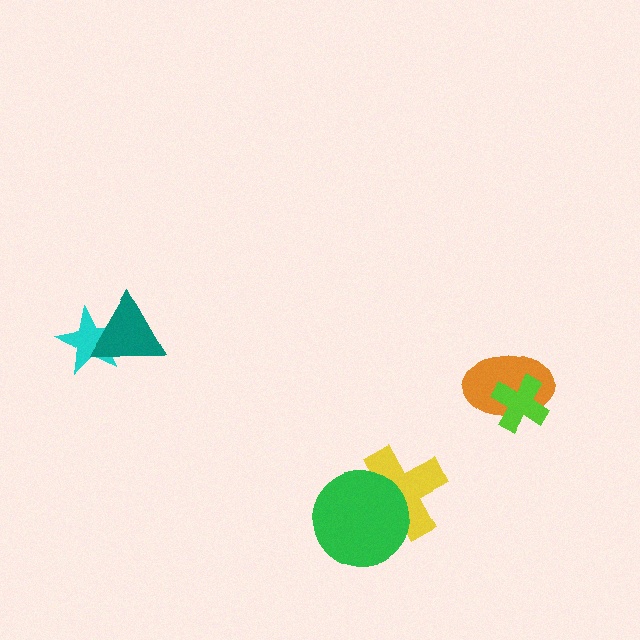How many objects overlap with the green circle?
1 object overlaps with the green circle.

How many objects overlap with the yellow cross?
1 object overlaps with the yellow cross.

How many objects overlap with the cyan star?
1 object overlaps with the cyan star.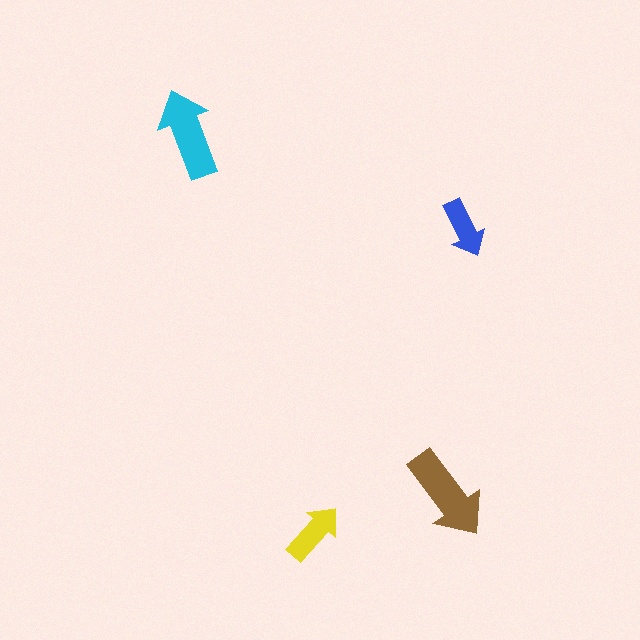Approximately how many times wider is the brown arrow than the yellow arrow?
About 1.5 times wider.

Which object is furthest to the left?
The cyan arrow is leftmost.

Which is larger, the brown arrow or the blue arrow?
The brown one.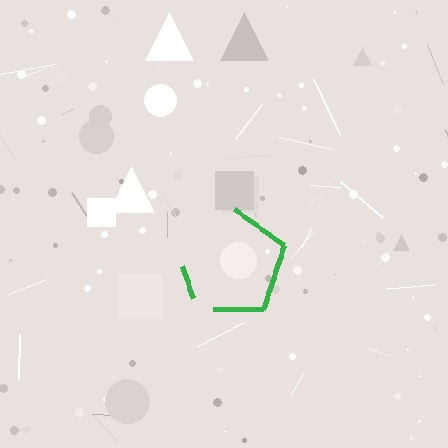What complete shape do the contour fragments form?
The contour fragments form a pentagon.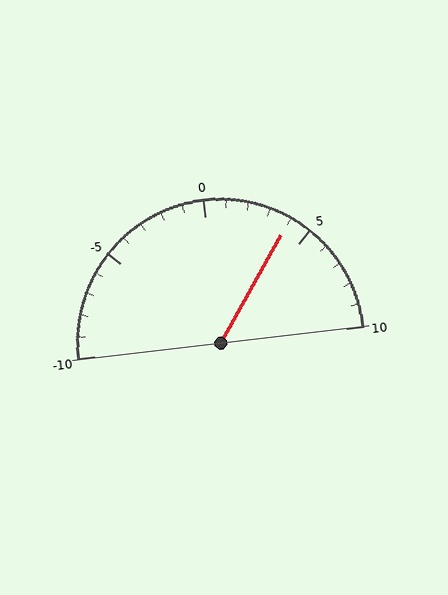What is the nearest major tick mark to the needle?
The nearest major tick mark is 5.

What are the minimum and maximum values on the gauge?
The gauge ranges from -10 to 10.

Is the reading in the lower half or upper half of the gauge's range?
The reading is in the upper half of the range (-10 to 10).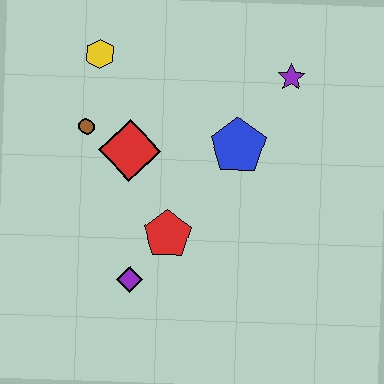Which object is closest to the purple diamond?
The red pentagon is closest to the purple diamond.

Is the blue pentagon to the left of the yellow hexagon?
No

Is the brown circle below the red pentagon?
No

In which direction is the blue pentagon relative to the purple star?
The blue pentagon is below the purple star.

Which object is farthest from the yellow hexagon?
The purple diamond is farthest from the yellow hexagon.